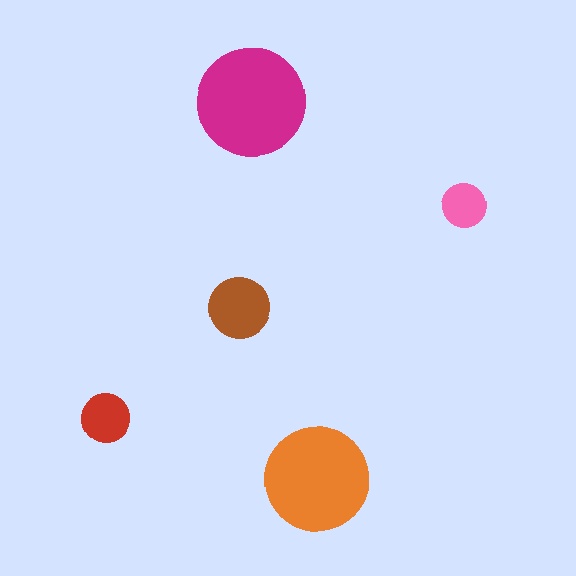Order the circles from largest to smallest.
the magenta one, the orange one, the brown one, the red one, the pink one.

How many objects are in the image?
There are 5 objects in the image.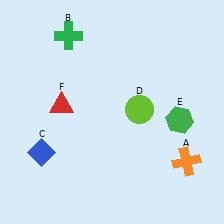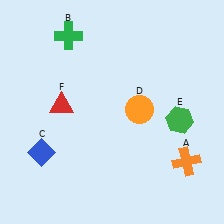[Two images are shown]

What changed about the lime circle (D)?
In Image 1, D is lime. In Image 2, it changed to orange.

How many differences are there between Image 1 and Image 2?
There is 1 difference between the two images.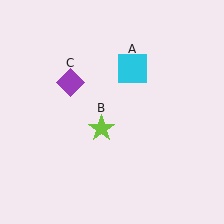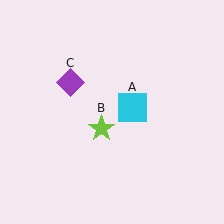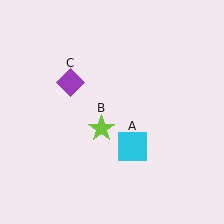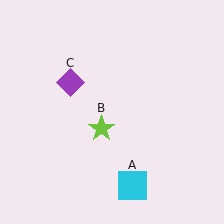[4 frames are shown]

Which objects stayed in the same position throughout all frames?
Lime star (object B) and purple diamond (object C) remained stationary.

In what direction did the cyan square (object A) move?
The cyan square (object A) moved down.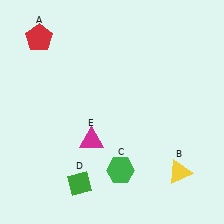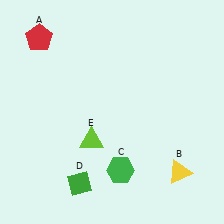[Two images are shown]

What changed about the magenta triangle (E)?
In Image 1, E is magenta. In Image 2, it changed to lime.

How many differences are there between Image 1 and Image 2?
There is 1 difference between the two images.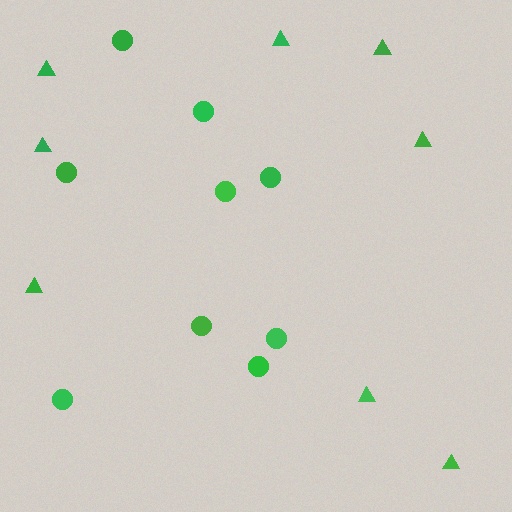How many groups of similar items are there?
There are 2 groups: one group of circles (9) and one group of triangles (8).